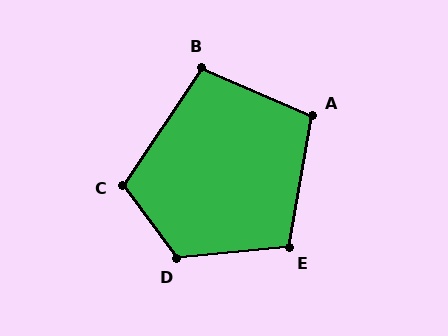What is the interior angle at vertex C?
Approximately 110 degrees (obtuse).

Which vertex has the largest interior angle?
D, at approximately 120 degrees.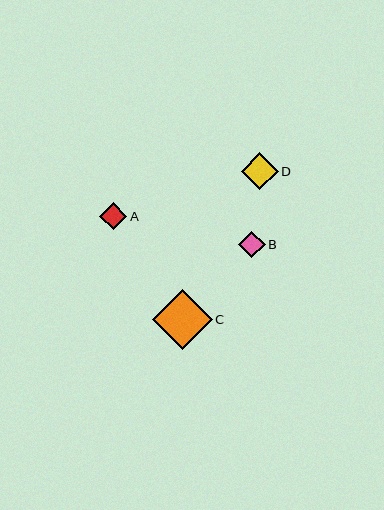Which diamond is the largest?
Diamond C is the largest with a size of approximately 60 pixels.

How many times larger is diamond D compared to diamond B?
Diamond D is approximately 1.4 times the size of diamond B.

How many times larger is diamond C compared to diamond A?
Diamond C is approximately 2.2 times the size of diamond A.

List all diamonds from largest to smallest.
From largest to smallest: C, D, A, B.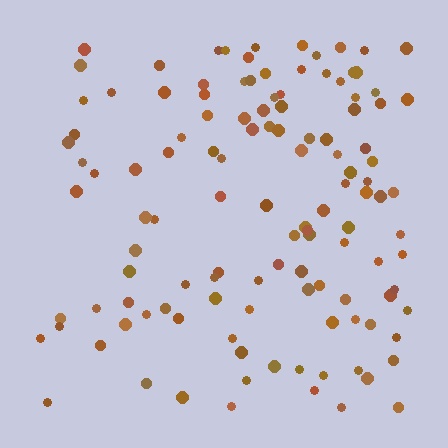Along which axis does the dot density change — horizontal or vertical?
Horizontal.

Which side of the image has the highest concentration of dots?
The right.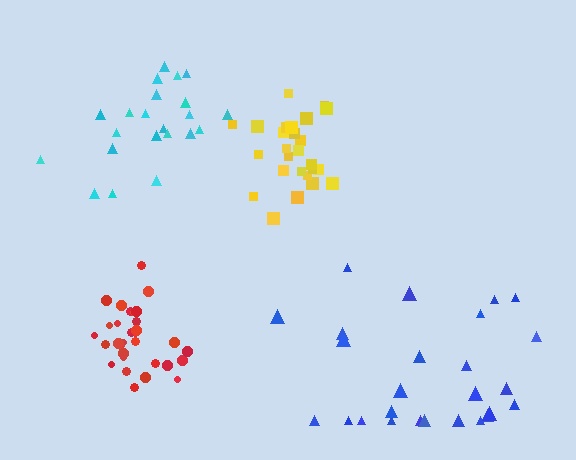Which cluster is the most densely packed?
Red.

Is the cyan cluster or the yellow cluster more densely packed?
Yellow.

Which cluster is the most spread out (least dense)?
Blue.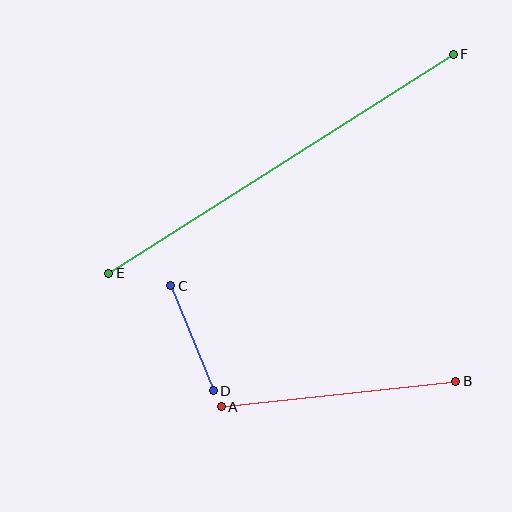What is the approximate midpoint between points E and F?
The midpoint is at approximately (281, 164) pixels.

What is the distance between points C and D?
The distance is approximately 114 pixels.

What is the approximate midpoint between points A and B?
The midpoint is at approximately (338, 394) pixels.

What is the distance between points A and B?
The distance is approximately 236 pixels.